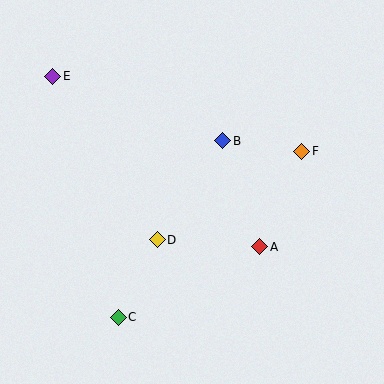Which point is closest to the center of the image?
Point D at (157, 240) is closest to the center.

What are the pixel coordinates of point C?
Point C is at (118, 317).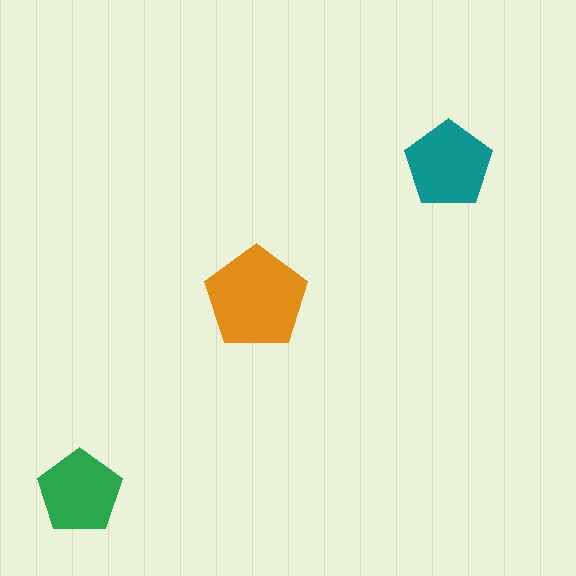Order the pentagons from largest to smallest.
the orange one, the teal one, the green one.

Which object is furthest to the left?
The green pentagon is leftmost.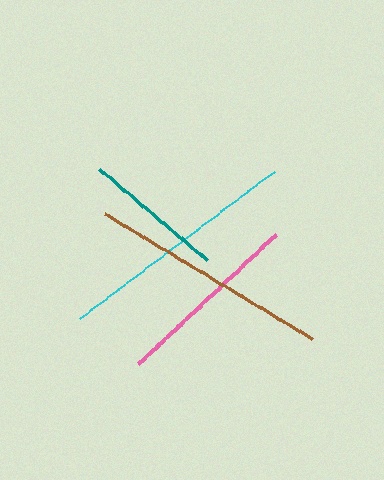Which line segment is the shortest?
The teal line is the shortest at approximately 142 pixels.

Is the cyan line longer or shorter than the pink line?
The cyan line is longer than the pink line.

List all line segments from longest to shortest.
From longest to shortest: cyan, brown, pink, teal.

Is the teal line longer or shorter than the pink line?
The pink line is longer than the teal line.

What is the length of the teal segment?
The teal segment is approximately 142 pixels long.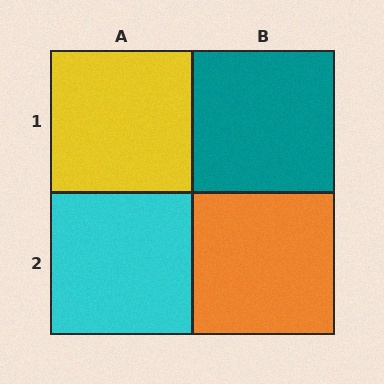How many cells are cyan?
1 cell is cyan.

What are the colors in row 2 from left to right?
Cyan, orange.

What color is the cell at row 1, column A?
Yellow.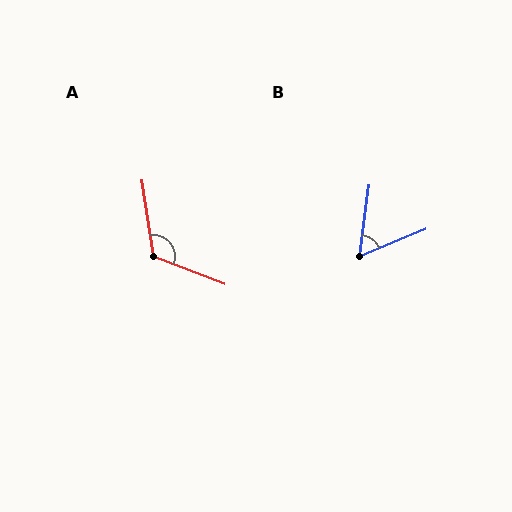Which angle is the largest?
A, at approximately 119 degrees.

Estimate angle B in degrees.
Approximately 60 degrees.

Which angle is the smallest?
B, at approximately 60 degrees.